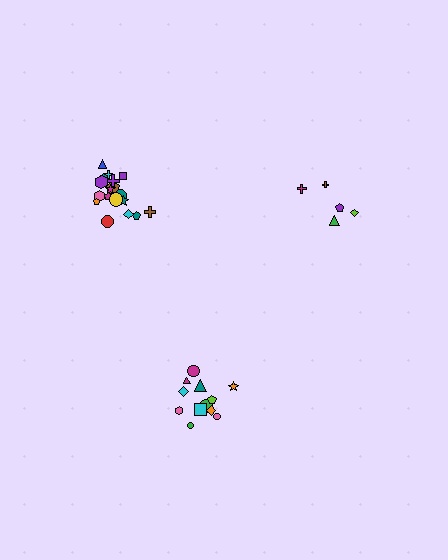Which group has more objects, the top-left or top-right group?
The top-left group.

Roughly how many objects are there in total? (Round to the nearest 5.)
Roughly 35 objects in total.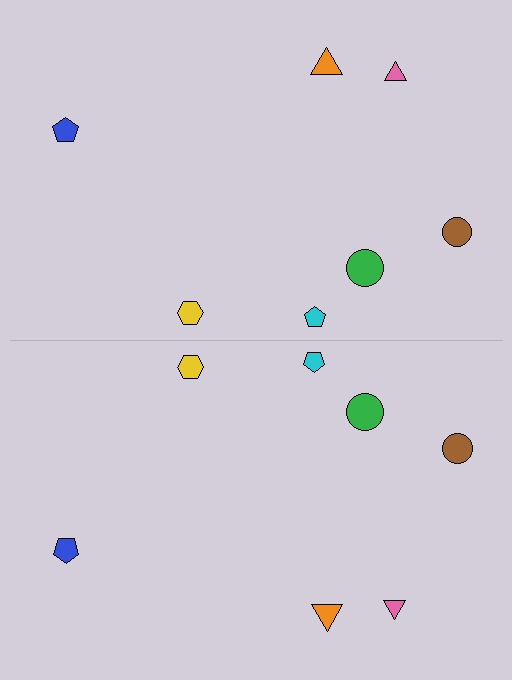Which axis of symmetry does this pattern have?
The pattern has a horizontal axis of symmetry running through the center of the image.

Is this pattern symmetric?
Yes, this pattern has bilateral (reflection) symmetry.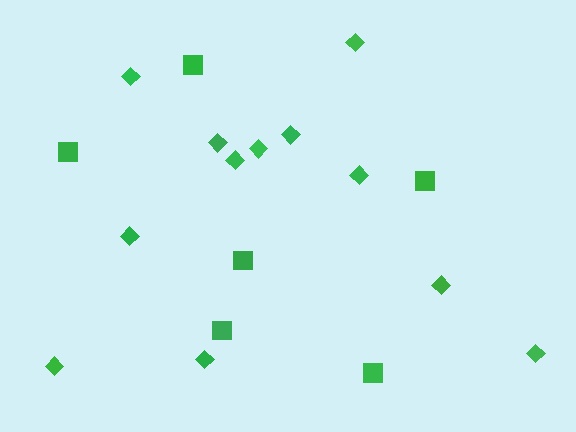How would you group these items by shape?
There are 2 groups: one group of diamonds (12) and one group of squares (6).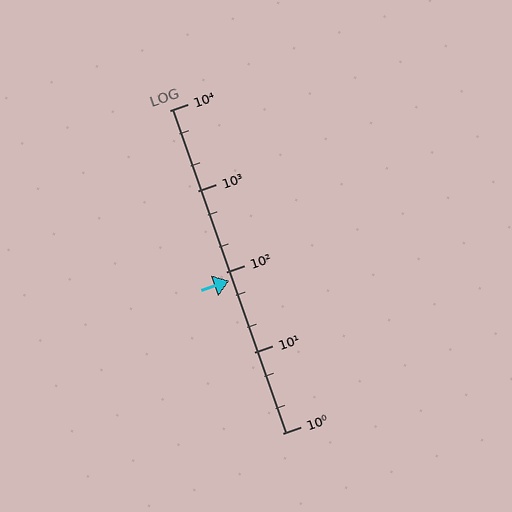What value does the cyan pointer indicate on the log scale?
The pointer indicates approximately 78.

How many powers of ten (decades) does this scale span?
The scale spans 4 decades, from 1 to 10000.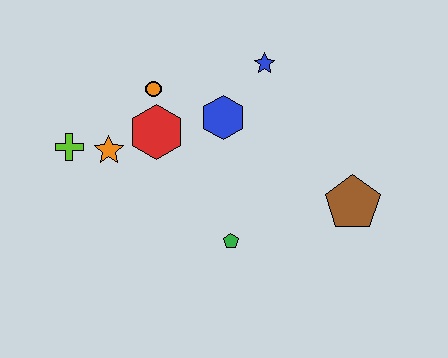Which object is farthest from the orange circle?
The brown pentagon is farthest from the orange circle.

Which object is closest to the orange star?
The lime cross is closest to the orange star.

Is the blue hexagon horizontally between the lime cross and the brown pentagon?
Yes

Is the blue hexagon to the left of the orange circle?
No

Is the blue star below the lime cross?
No